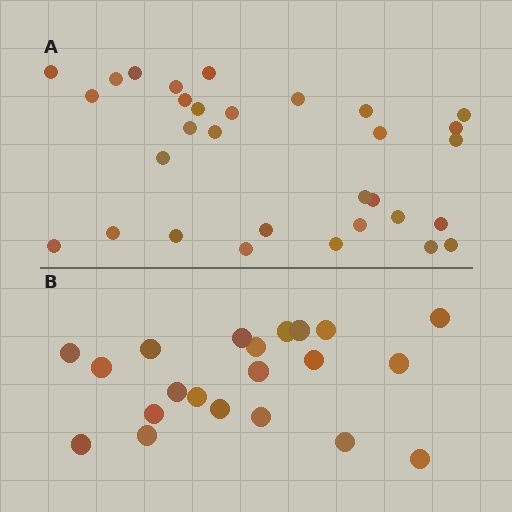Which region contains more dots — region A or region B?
Region A (the top region) has more dots.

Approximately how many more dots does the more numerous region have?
Region A has roughly 10 or so more dots than region B.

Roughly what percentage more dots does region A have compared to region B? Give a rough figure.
About 50% more.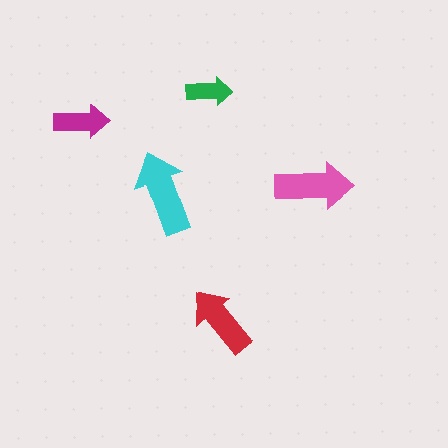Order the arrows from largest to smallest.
the cyan one, the pink one, the red one, the magenta one, the green one.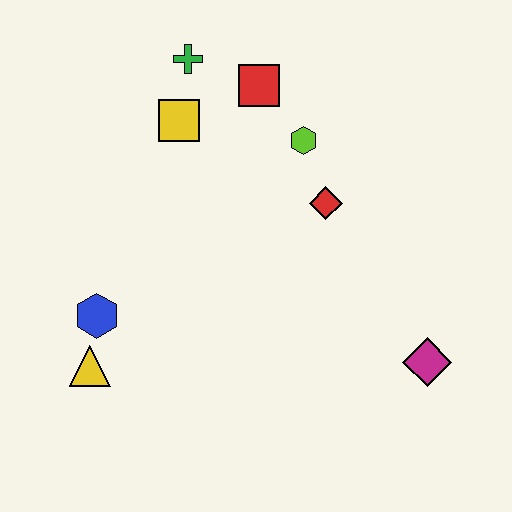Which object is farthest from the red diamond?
The yellow triangle is farthest from the red diamond.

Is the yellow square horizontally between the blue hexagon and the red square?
Yes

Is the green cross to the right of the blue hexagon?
Yes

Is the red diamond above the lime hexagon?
No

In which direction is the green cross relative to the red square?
The green cross is to the left of the red square.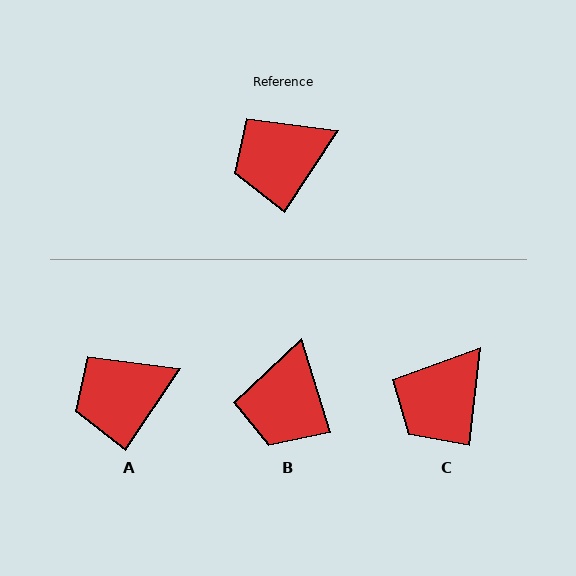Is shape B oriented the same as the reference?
No, it is off by about 51 degrees.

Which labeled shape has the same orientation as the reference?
A.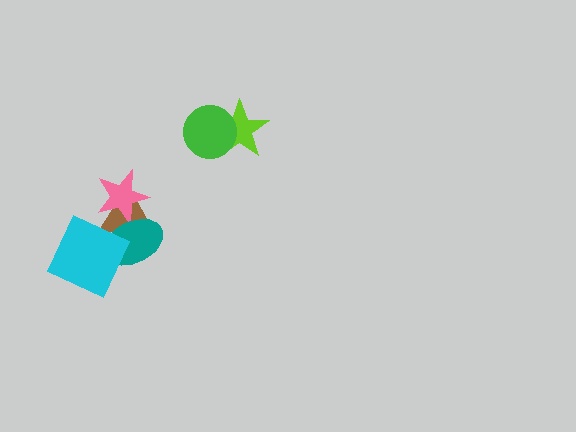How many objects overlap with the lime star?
1 object overlaps with the lime star.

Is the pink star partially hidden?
Yes, it is partially covered by another shape.